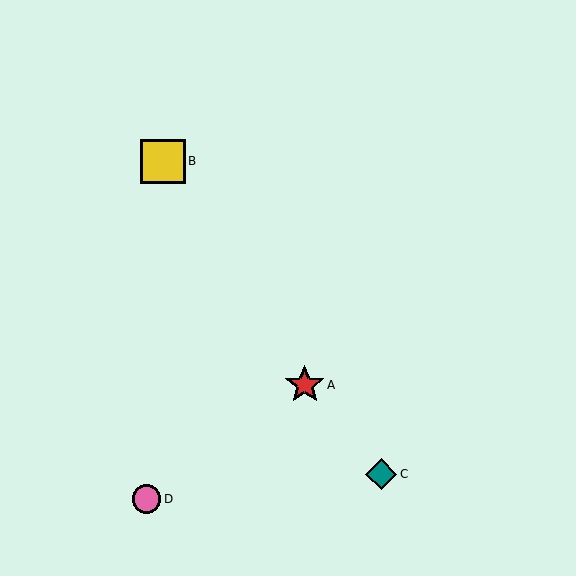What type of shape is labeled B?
Shape B is a yellow square.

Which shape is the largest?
The yellow square (labeled B) is the largest.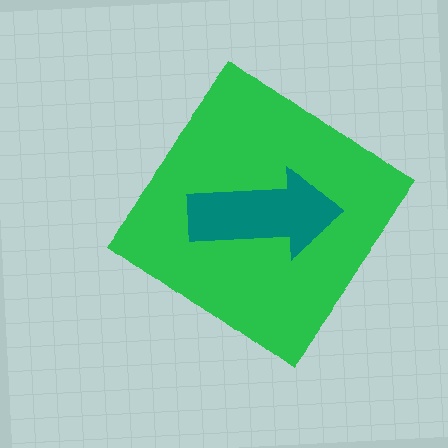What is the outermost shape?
The green diamond.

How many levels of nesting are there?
2.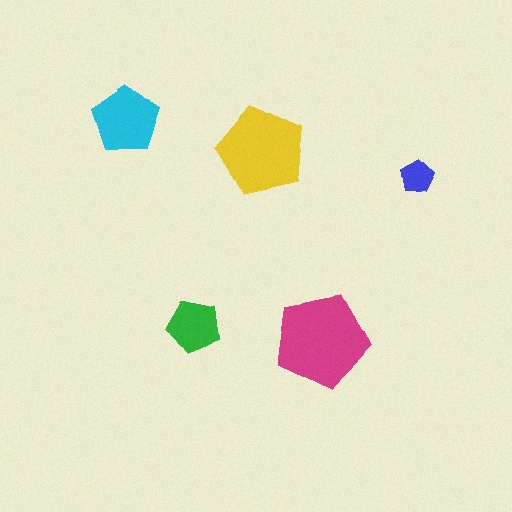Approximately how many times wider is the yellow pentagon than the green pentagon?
About 1.5 times wider.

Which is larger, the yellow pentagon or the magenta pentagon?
The magenta one.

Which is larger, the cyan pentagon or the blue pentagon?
The cyan one.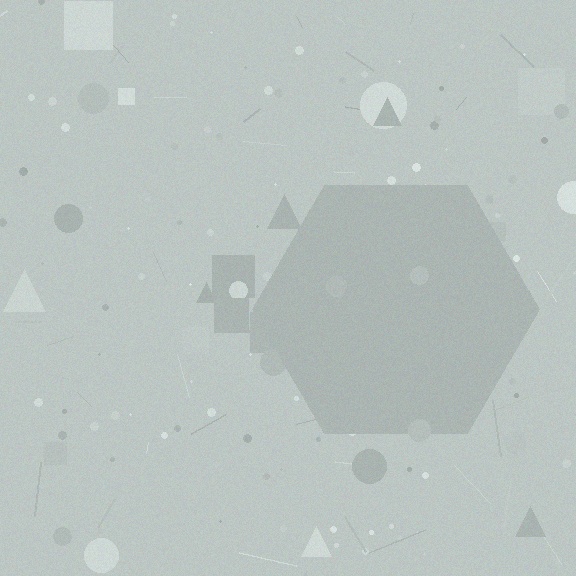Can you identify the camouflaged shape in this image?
The camouflaged shape is a hexagon.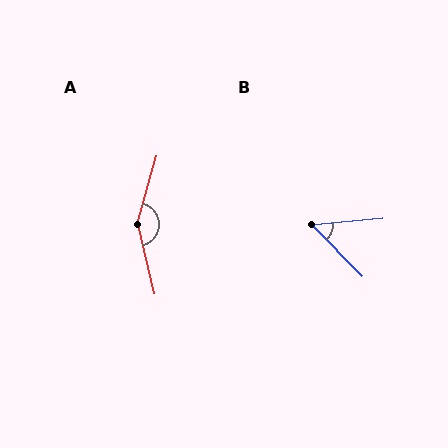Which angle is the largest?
A, at approximately 151 degrees.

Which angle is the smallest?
B, at approximately 51 degrees.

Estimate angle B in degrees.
Approximately 51 degrees.